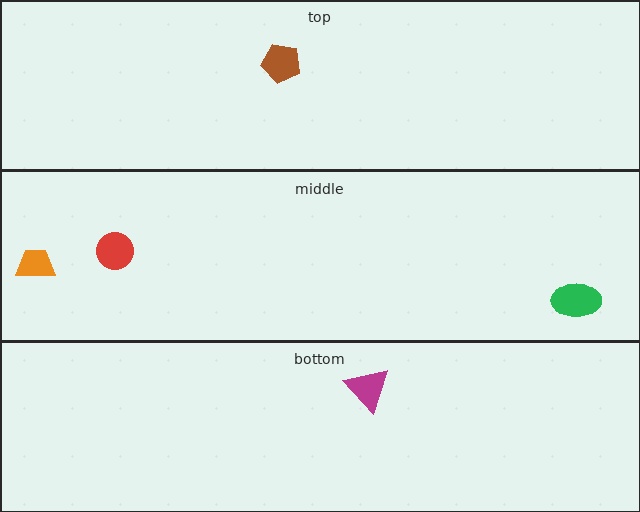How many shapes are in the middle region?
3.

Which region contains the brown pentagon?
The top region.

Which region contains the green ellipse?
The middle region.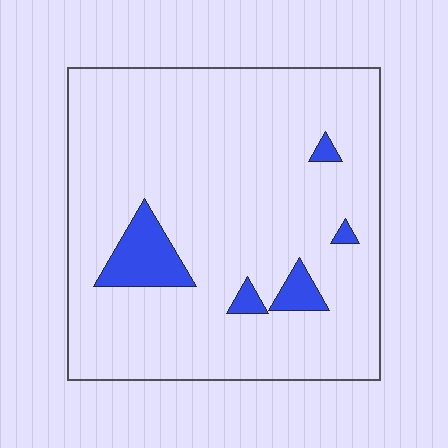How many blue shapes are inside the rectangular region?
5.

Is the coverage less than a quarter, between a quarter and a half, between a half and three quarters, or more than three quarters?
Less than a quarter.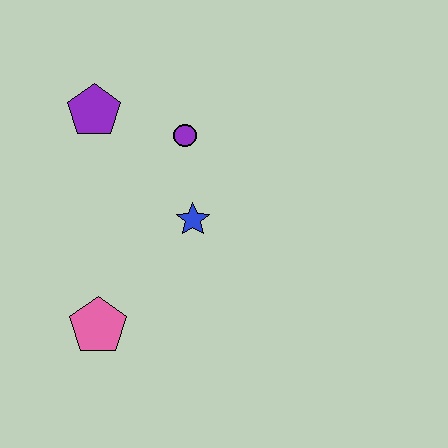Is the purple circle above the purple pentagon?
No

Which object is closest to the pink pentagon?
The blue star is closest to the pink pentagon.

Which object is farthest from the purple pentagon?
The pink pentagon is farthest from the purple pentagon.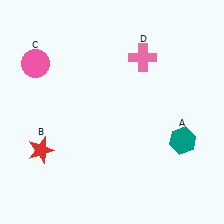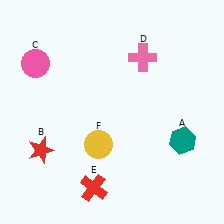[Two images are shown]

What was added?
A red cross (E), a yellow circle (F) were added in Image 2.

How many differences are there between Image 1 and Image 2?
There are 2 differences between the two images.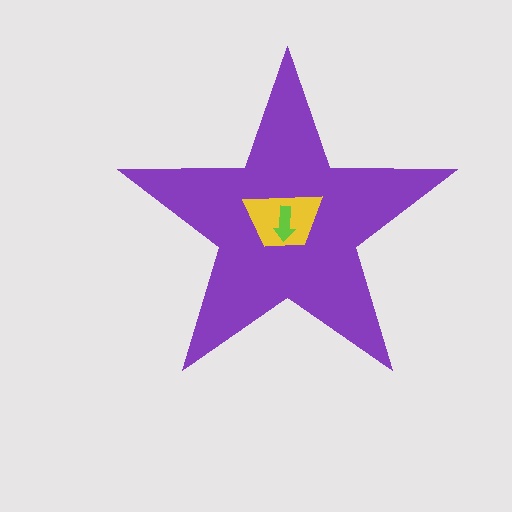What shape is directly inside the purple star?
The yellow trapezoid.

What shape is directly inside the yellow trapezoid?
The lime arrow.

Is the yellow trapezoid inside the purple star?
Yes.